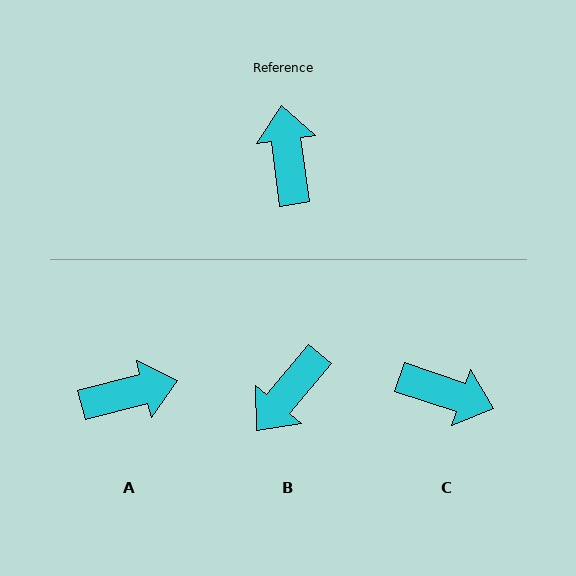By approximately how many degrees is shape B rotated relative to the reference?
Approximately 133 degrees counter-clockwise.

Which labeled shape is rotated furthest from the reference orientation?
B, about 133 degrees away.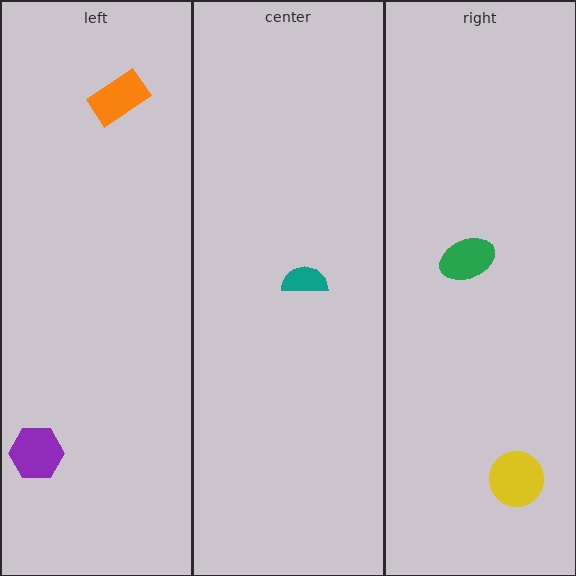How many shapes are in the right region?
2.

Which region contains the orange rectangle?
The left region.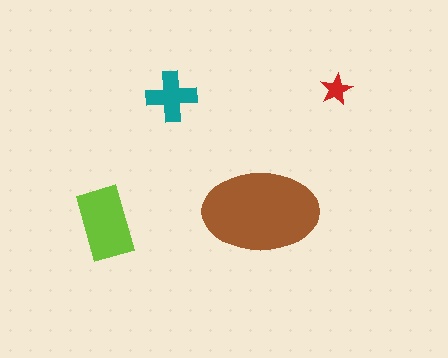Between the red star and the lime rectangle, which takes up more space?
The lime rectangle.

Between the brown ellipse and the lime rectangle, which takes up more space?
The brown ellipse.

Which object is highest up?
The red star is topmost.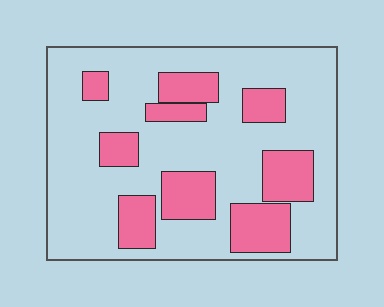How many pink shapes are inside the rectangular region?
9.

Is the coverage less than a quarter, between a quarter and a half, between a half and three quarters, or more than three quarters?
Between a quarter and a half.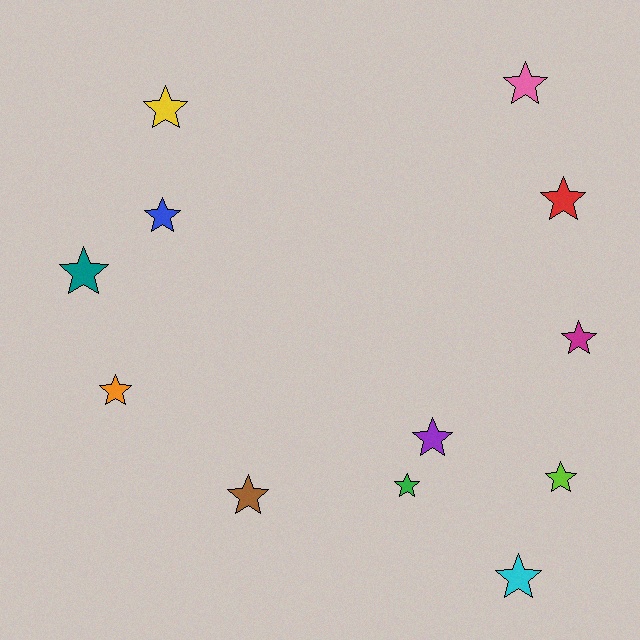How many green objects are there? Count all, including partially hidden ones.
There is 1 green object.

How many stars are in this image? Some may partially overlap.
There are 12 stars.